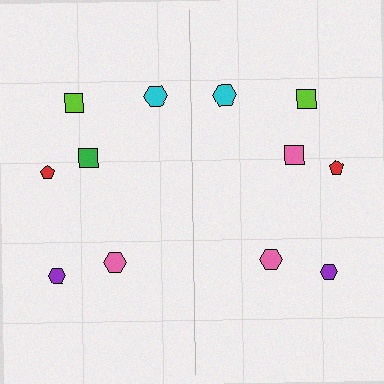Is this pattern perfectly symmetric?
No, the pattern is not perfectly symmetric. The pink square on the right side breaks the symmetry — its mirror counterpart is green.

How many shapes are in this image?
There are 12 shapes in this image.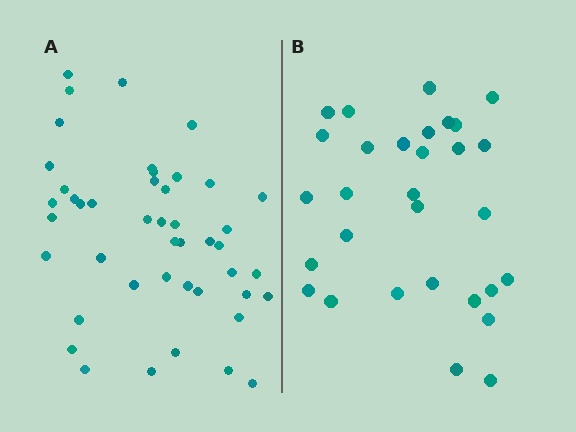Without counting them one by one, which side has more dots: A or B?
Region A (the left region) has more dots.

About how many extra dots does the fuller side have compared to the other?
Region A has approximately 15 more dots than region B.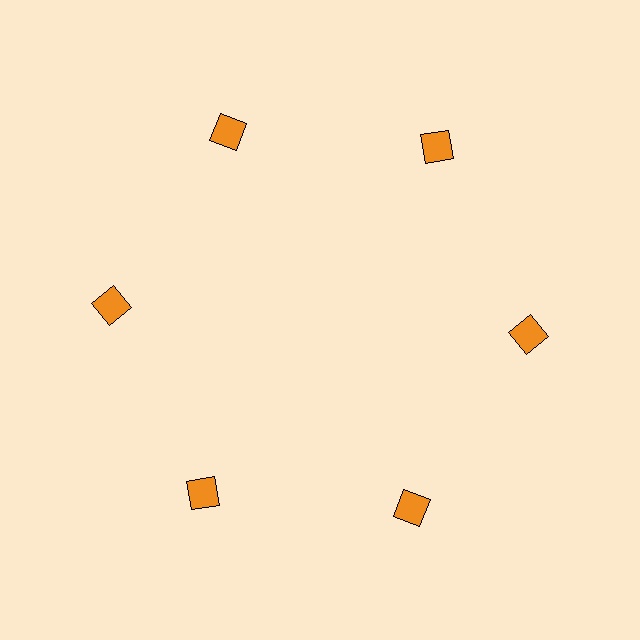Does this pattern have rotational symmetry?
Yes, this pattern has 6-fold rotational symmetry. It looks the same after rotating 60 degrees around the center.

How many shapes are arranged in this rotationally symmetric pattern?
There are 6 shapes, arranged in 6 groups of 1.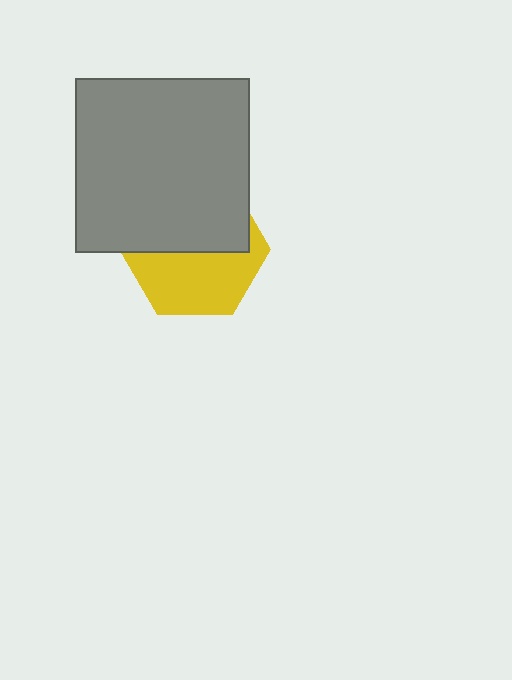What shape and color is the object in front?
The object in front is a gray square.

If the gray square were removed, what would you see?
You would see the complete yellow hexagon.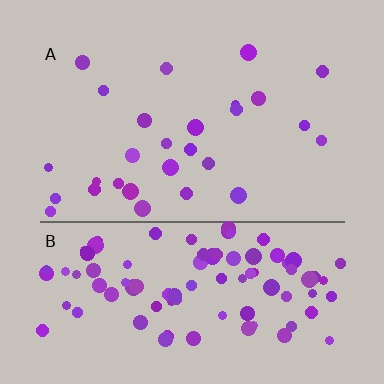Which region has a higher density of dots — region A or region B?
B (the bottom).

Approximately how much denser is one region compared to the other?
Approximately 3.6× — region B over region A.